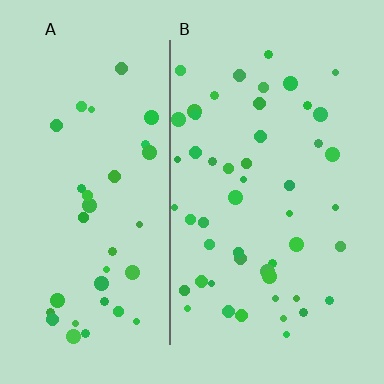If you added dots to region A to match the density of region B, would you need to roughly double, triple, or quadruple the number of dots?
Approximately double.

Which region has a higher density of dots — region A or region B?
B (the right).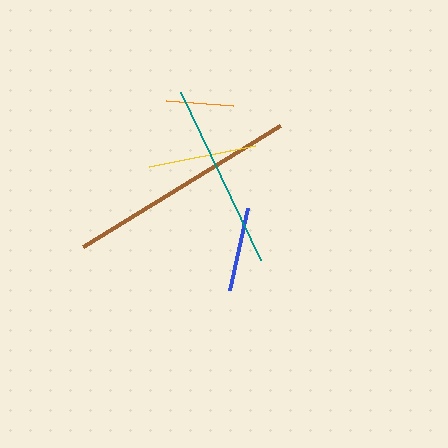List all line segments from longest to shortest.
From longest to shortest: brown, teal, yellow, blue, orange.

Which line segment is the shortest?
The orange line is the shortest at approximately 67 pixels.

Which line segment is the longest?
The brown line is the longest at approximately 231 pixels.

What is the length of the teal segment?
The teal segment is approximately 185 pixels long.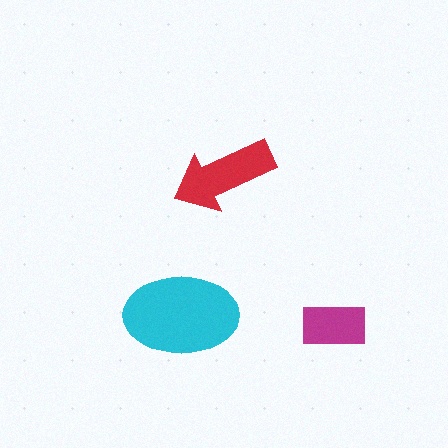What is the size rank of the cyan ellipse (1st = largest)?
1st.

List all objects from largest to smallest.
The cyan ellipse, the red arrow, the magenta rectangle.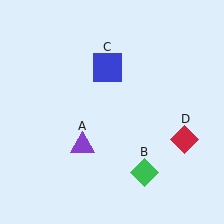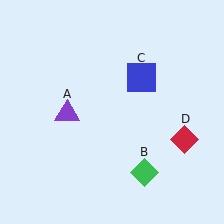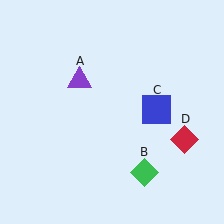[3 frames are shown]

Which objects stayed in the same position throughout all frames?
Green diamond (object B) and red diamond (object D) remained stationary.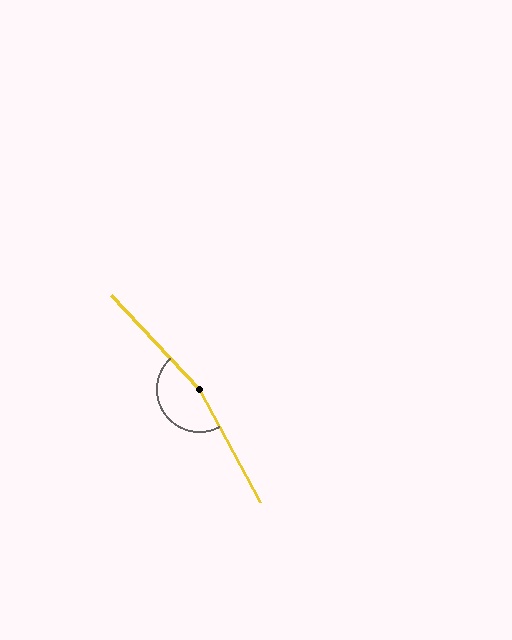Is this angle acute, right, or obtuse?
It is obtuse.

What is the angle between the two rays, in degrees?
Approximately 166 degrees.